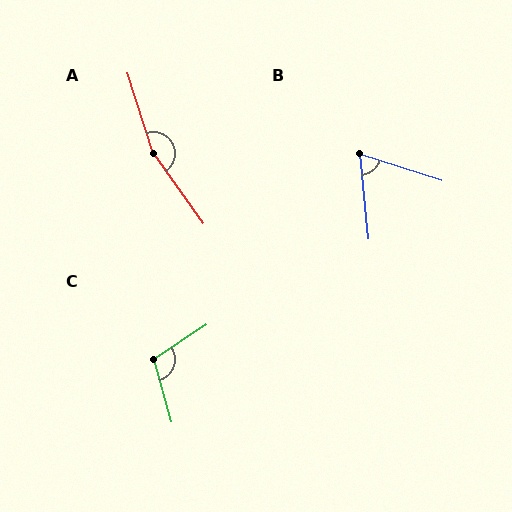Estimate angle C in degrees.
Approximately 108 degrees.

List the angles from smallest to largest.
B (67°), C (108°), A (162°).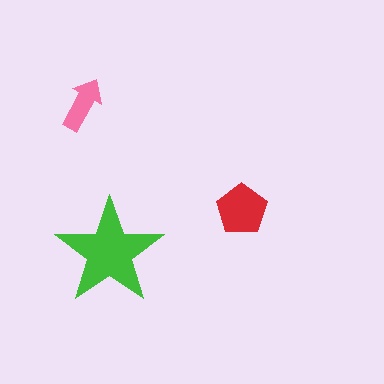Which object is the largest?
The green star.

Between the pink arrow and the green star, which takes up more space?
The green star.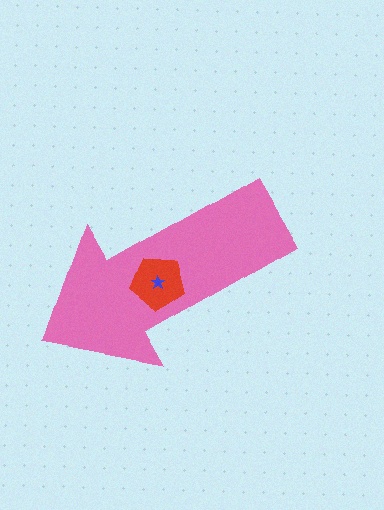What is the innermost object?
The blue star.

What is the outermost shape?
The pink arrow.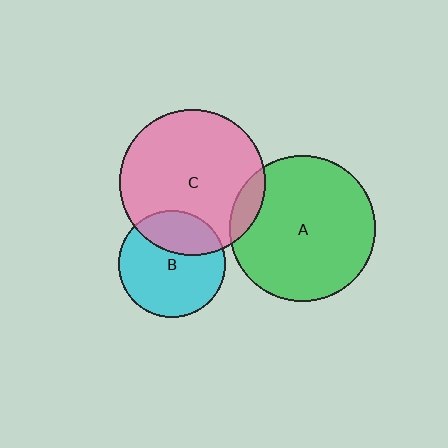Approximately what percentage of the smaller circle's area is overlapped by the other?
Approximately 10%.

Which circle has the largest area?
Circle C (pink).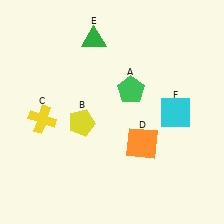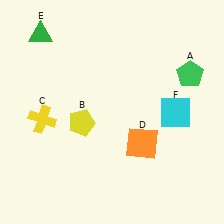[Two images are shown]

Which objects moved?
The objects that moved are: the green pentagon (A), the green triangle (E).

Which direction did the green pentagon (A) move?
The green pentagon (A) moved right.